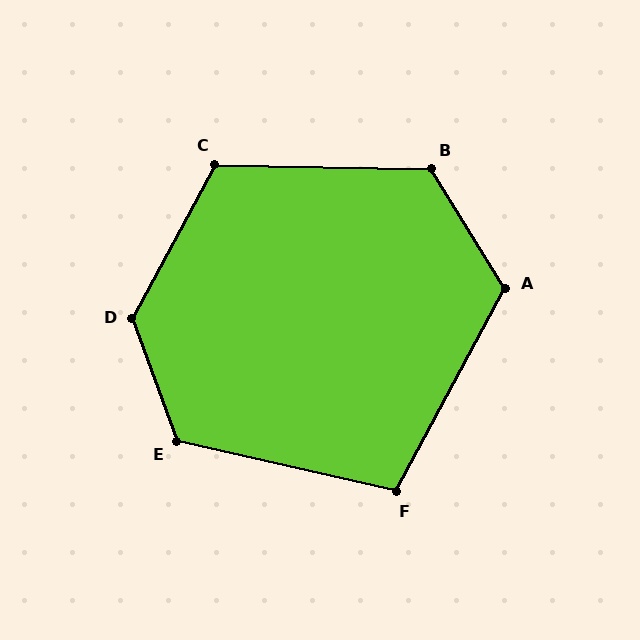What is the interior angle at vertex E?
Approximately 123 degrees (obtuse).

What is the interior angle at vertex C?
Approximately 117 degrees (obtuse).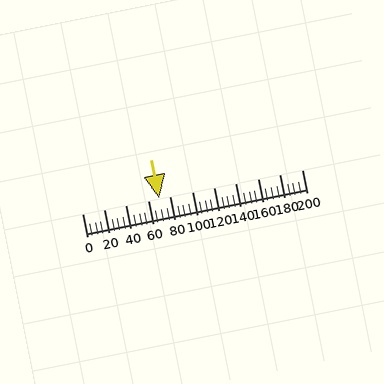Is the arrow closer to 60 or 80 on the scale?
The arrow is closer to 80.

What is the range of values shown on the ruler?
The ruler shows values from 0 to 200.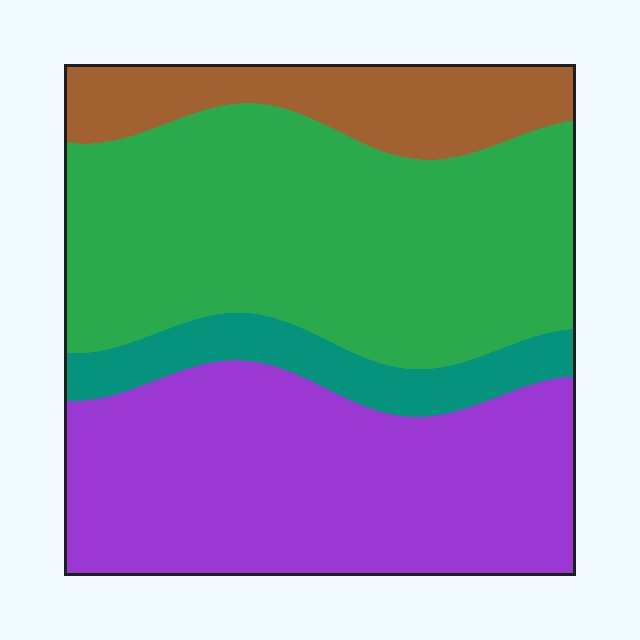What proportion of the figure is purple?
Purple takes up between a quarter and a half of the figure.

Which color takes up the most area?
Green, at roughly 40%.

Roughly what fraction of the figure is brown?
Brown takes up less than a sixth of the figure.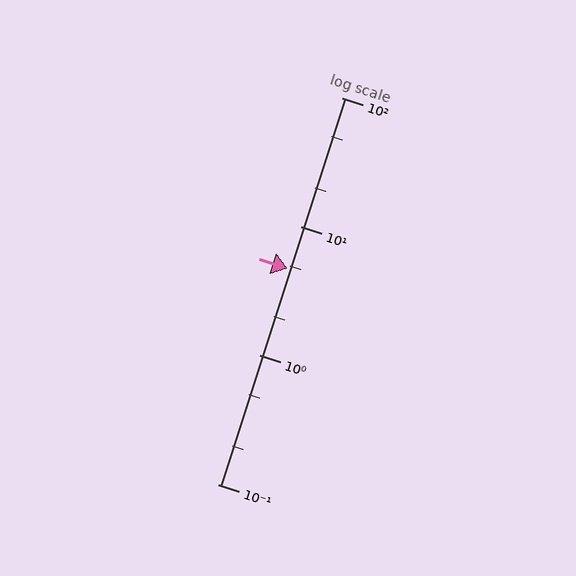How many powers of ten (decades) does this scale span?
The scale spans 3 decades, from 0.1 to 100.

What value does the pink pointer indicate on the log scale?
The pointer indicates approximately 4.7.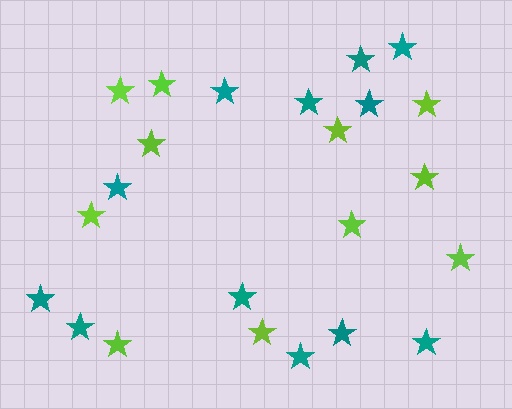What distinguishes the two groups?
There are 2 groups: one group of lime stars (11) and one group of teal stars (12).